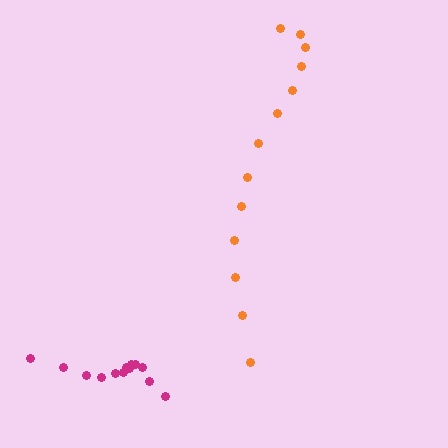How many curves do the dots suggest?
There are 2 distinct paths.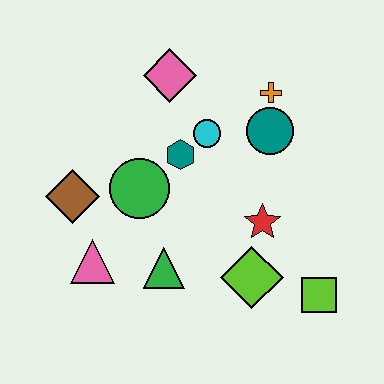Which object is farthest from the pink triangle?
The orange cross is farthest from the pink triangle.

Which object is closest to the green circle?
The teal hexagon is closest to the green circle.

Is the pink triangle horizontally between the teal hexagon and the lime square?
No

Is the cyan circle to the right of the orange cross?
No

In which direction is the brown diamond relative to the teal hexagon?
The brown diamond is to the left of the teal hexagon.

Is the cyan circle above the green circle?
Yes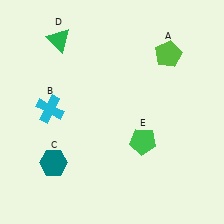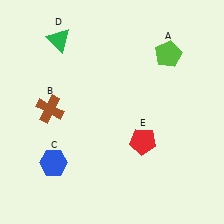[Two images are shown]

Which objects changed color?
B changed from cyan to brown. C changed from teal to blue. E changed from green to red.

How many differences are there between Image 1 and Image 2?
There are 3 differences between the two images.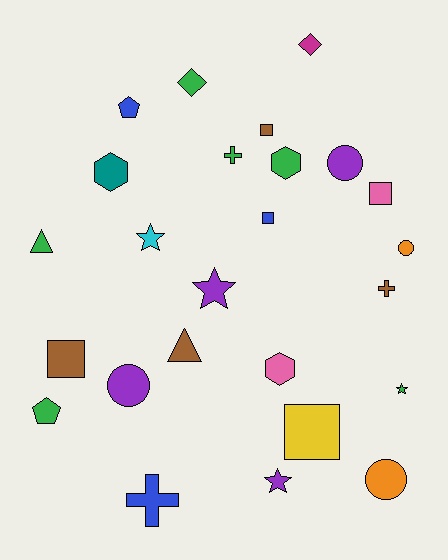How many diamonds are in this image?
There are 2 diamonds.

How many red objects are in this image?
There are no red objects.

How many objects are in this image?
There are 25 objects.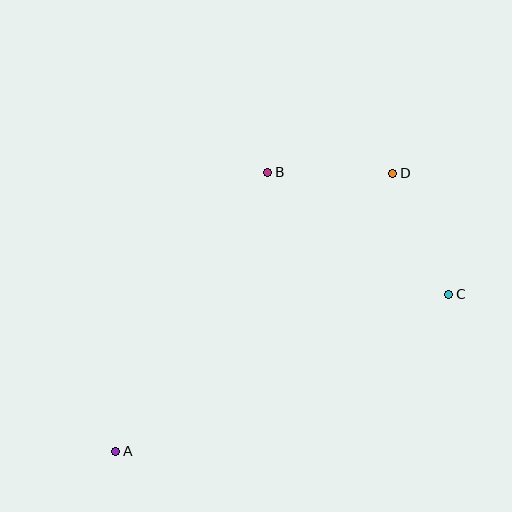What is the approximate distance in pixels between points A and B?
The distance between A and B is approximately 318 pixels.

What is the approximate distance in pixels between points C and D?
The distance between C and D is approximately 133 pixels.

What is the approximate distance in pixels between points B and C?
The distance between B and C is approximately 218 pixels.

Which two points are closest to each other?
Points B and D are closest to each other.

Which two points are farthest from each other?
Points A and D are farthest from each other.